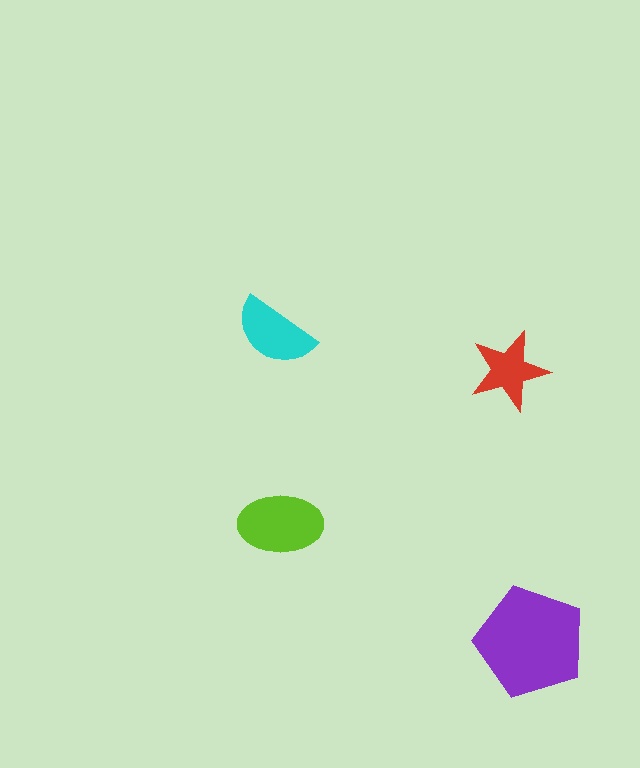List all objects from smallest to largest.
The red star, the cyan semicircle, the lime ellipse, the purple pentagon.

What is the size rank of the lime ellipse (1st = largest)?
2nd.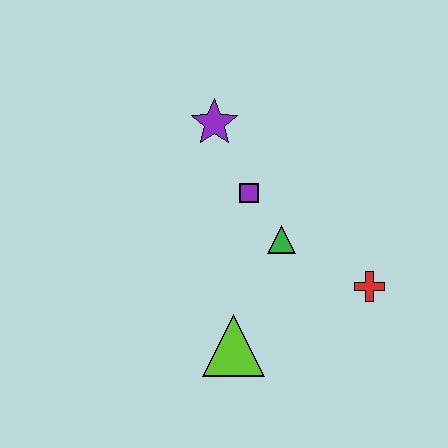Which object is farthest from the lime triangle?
The purple star is farthest from the lime triangle.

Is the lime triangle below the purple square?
Yes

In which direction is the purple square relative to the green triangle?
The purple square is above the green triangle.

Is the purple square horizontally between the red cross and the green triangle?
No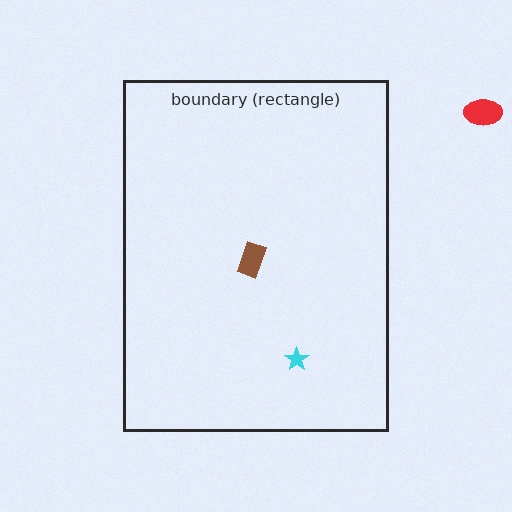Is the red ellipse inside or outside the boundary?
Outside.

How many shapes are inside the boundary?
2 inside, 1 outside.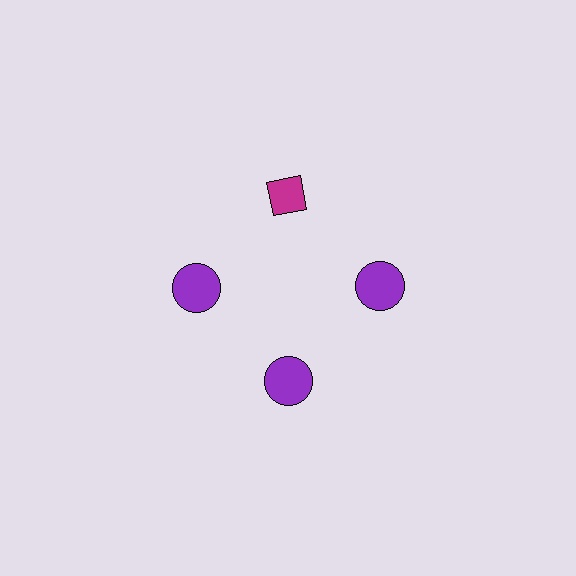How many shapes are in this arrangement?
There are 4 shapes arranged in a ring pattern.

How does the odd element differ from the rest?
It differs in both color (magenta instead of purple) and shape (diamond instead of circle).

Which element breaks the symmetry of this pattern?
The magenta diamond at roughly the 12 o'clock position breaks the symmetry. All other shapes are purple circles.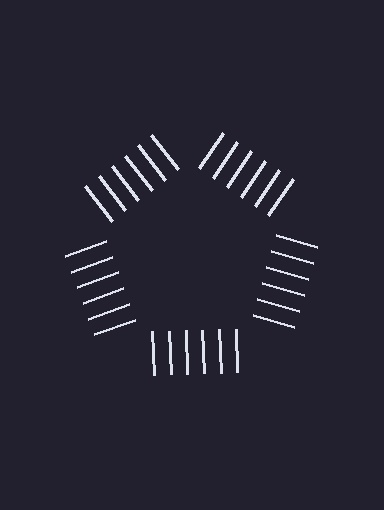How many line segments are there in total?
30 — 6 along each of the 5 edges.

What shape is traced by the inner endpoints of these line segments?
An illusory pentagon — the line segments terminate on its edges but no continuous stroke is drawn.